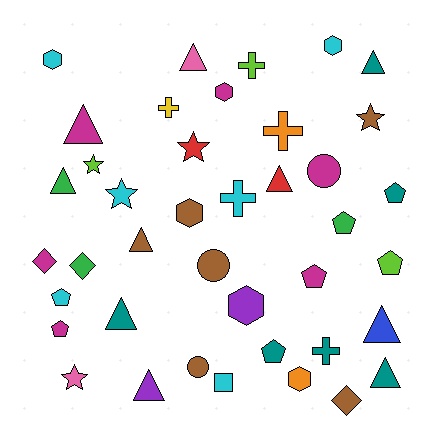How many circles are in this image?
There are 3 circles.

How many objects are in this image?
There are 40 objects.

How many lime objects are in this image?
There are 3 lime objects.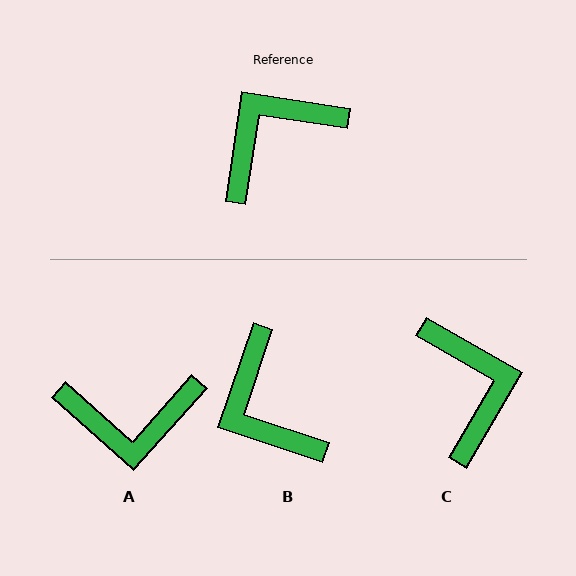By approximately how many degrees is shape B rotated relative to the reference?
Approximately 80 degrees counter-clockwise.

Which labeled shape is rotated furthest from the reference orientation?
A, about 147 degrees away.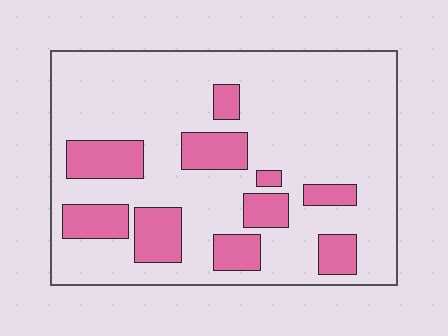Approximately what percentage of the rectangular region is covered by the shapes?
Approximately 20%.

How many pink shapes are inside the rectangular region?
10.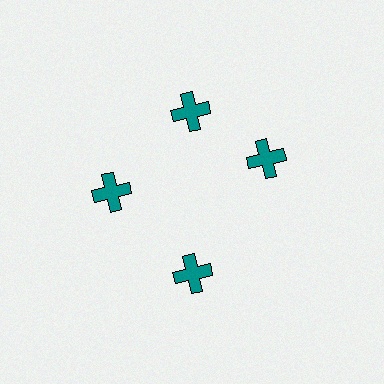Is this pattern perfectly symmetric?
No. The 4 teal crosses are arranged in a ring, but one element near the 3 o'clock position is rotated out of alignment along the ring, breaking the 4-fold rotational symmetry.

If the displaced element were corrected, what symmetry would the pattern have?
It would have 4-fold rotational symmetry — the pattern would map onto itself every 90 degrees.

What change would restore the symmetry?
The symmetry would be restored by rotating it back into even spacing with its neighbors so that all 4 crosses sit at equal angles and equal distance from the center.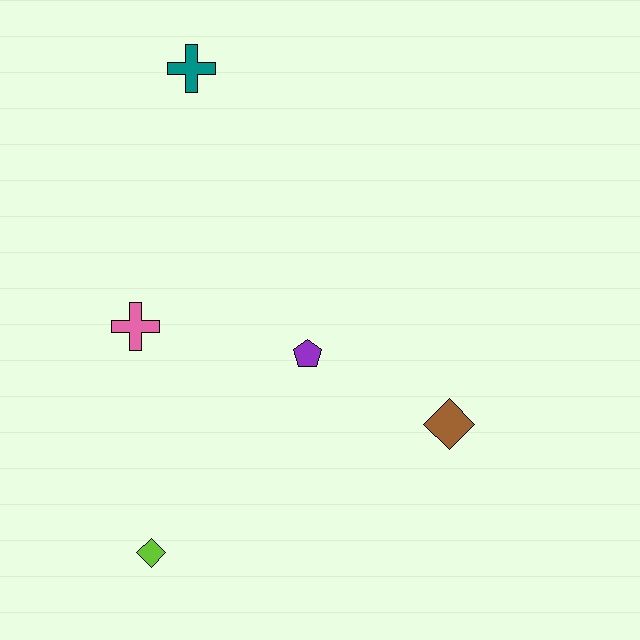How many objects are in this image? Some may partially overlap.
There are 5 objects.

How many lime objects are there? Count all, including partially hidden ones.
There is 1 lime object.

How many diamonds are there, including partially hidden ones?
There are 2 diamonds.